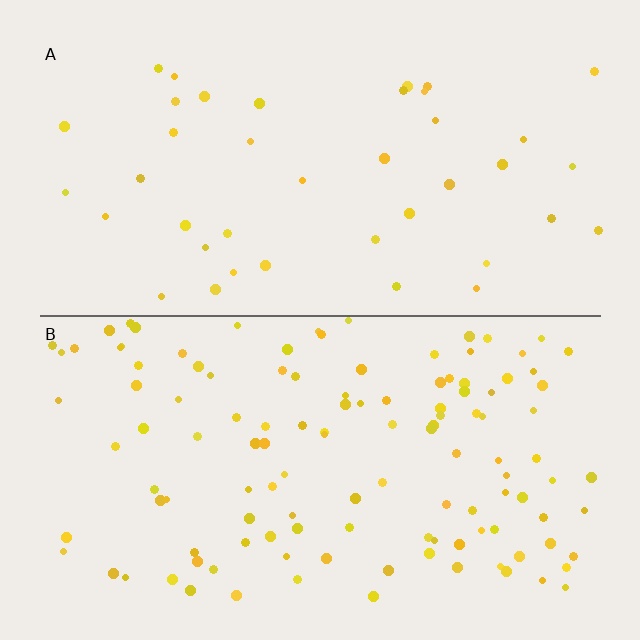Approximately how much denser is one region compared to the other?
Approximately 3.0× — region B over region A.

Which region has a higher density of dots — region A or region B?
B (the bottom).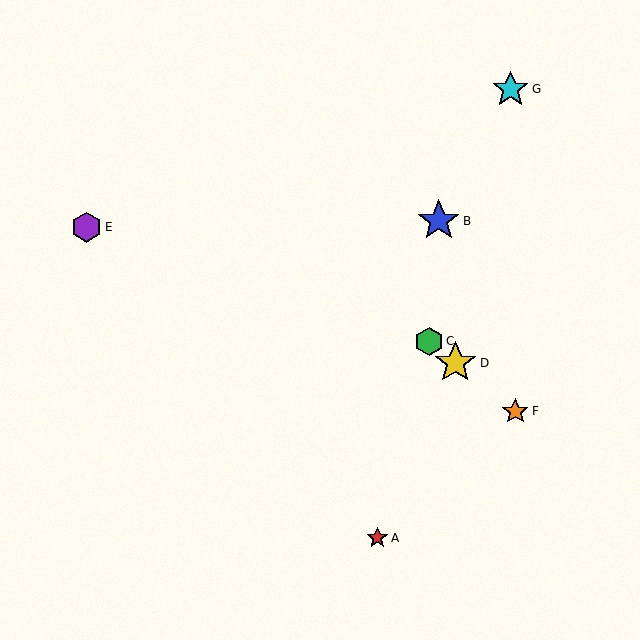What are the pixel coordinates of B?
Object B is at (439, 221).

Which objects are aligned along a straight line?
Objects C, D, F are aligned along a straight line.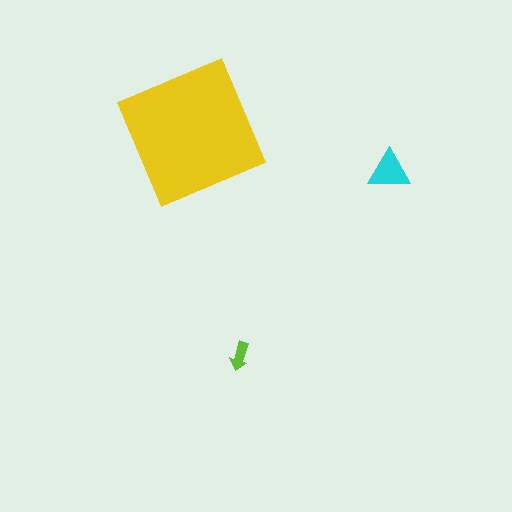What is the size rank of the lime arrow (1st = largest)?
3rd.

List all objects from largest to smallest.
The yellow square, the cyan triangle, the lime arrow.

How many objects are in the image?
There are 3 objects in the image.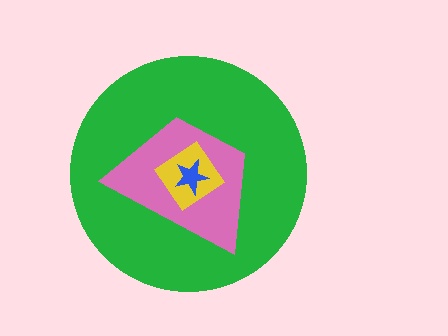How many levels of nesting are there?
4.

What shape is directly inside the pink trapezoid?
The yellow diamond.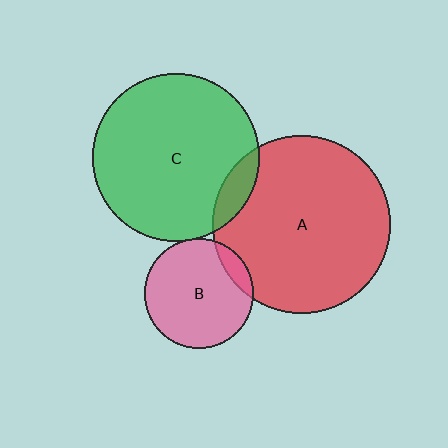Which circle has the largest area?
Circle A (red).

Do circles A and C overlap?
Yes.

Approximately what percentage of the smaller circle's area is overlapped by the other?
Approximately 10%.